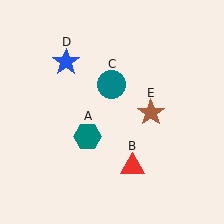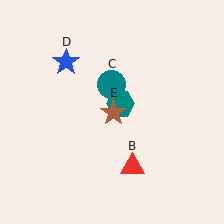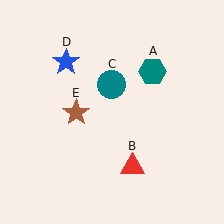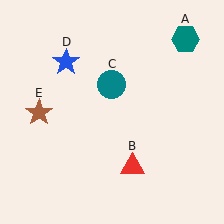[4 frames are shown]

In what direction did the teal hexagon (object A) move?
The teal hexagon (object A) moved up and to the right.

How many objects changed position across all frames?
2 objects changed position: teal hexagon (object A), brown star (object E).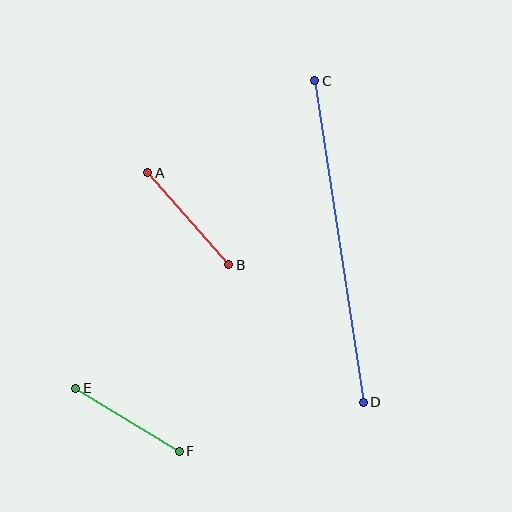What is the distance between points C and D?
The distance is approximately 325 pixels.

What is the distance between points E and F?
The distance is approximately 121 pixels.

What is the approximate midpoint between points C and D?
The midpoint is at approximately (339, 241) pixels.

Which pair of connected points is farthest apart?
Points C and D are farthest apart.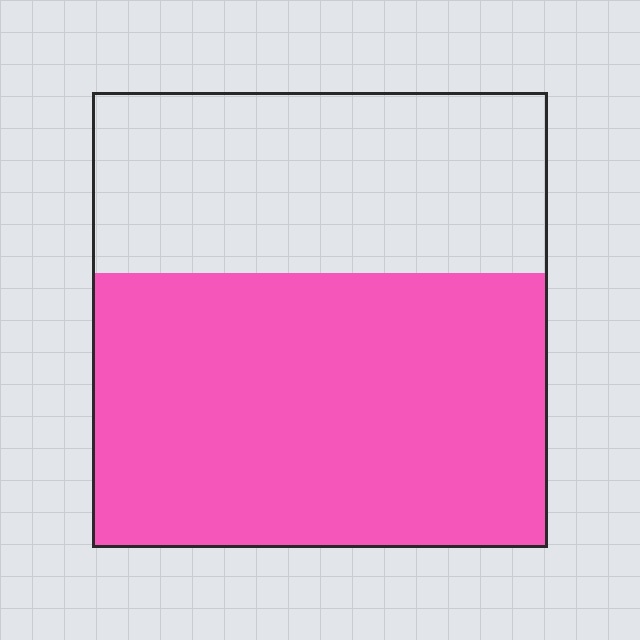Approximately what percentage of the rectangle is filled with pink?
Approximately 60%.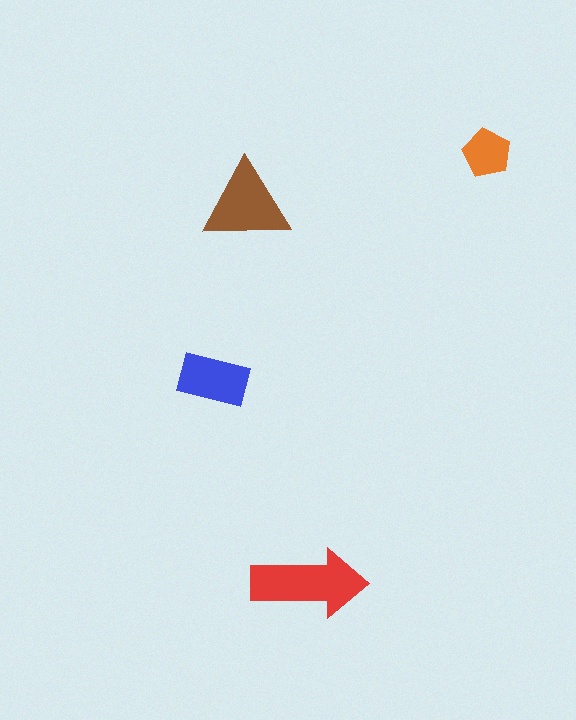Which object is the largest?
The red arrow.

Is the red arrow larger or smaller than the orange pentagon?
Larger.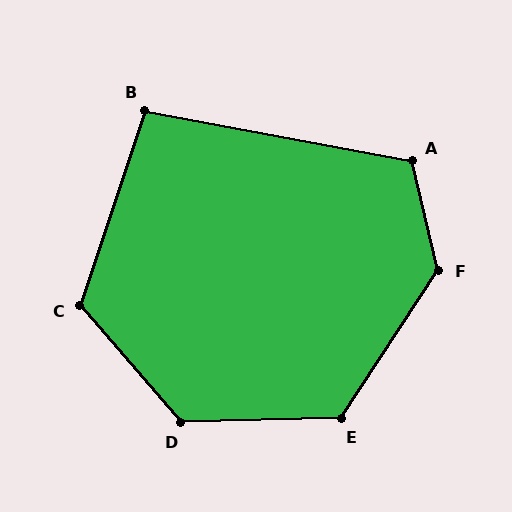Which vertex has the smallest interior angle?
B, at approximately 98 degrees.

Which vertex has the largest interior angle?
F, at approximately 133 degrees.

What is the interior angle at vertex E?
Approximately 125 degrees (obtuse).